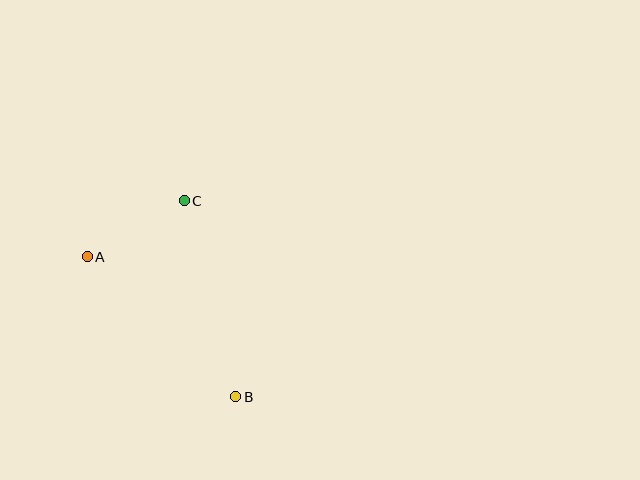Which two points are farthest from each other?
Points A and B are farthest from each other.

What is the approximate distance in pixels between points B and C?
The distance between B and C is approximately 202 pixels.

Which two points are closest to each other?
Points A and C are closest to each other.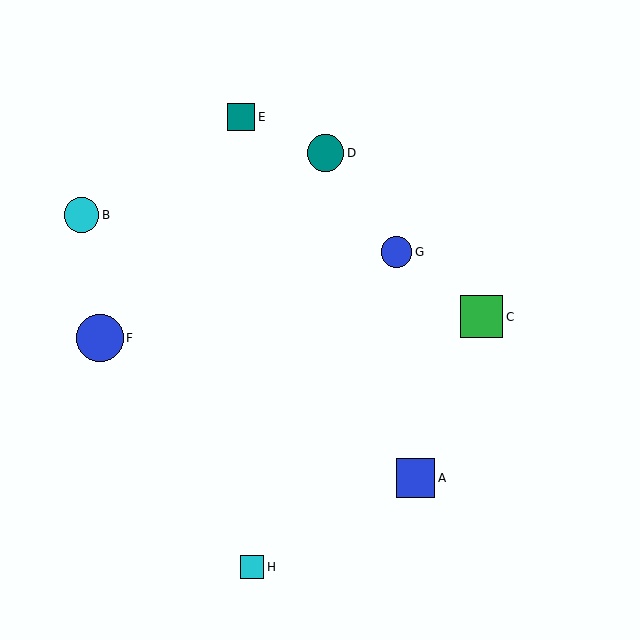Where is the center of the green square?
The center of the green square is at (482, 317).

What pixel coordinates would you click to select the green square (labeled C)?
Click at (482, 317) to select the green square C.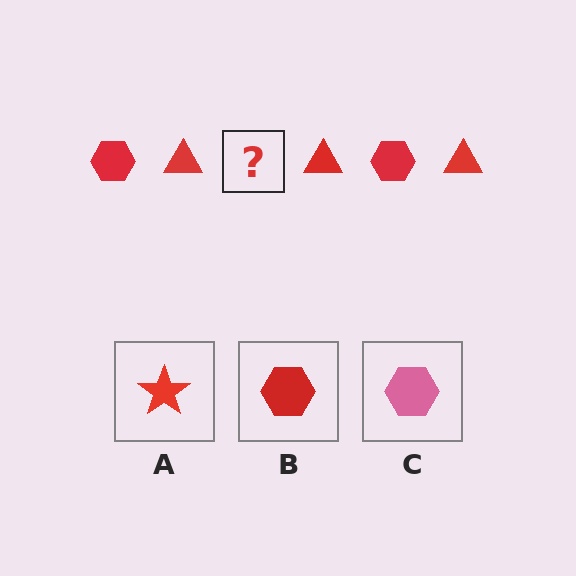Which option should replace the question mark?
Option B.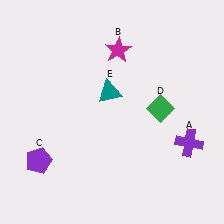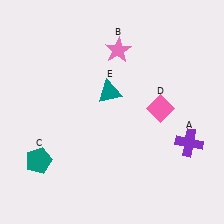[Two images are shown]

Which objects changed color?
B changed from magenta to pink. C changed from purple to teal. D changed from green to pink.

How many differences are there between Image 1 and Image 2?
There are 3 differences between the two images.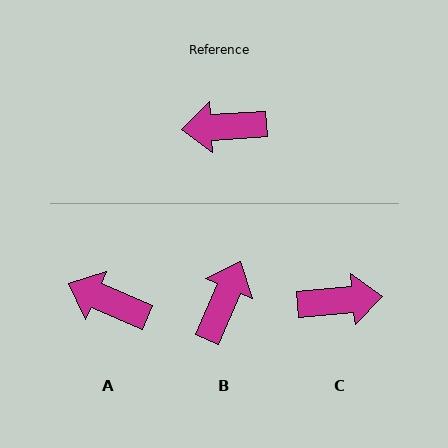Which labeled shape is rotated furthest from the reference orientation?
C, about 178 degrees away.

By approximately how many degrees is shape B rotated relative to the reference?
Approximately 117 degrees clockwise.